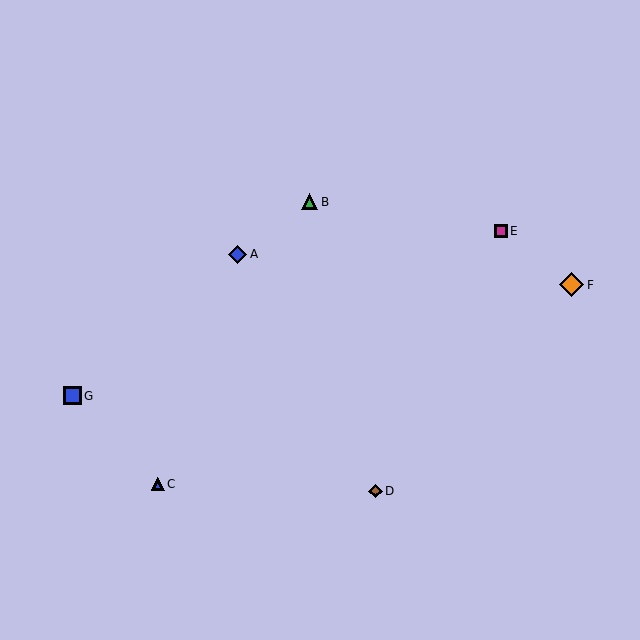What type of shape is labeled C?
Shape C is a blue triangle.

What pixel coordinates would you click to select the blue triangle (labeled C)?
Click at (158, 484) to select the blue triangle C.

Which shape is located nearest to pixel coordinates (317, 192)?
The green triangle (labeled B) at (310, 202) is nearest to that location.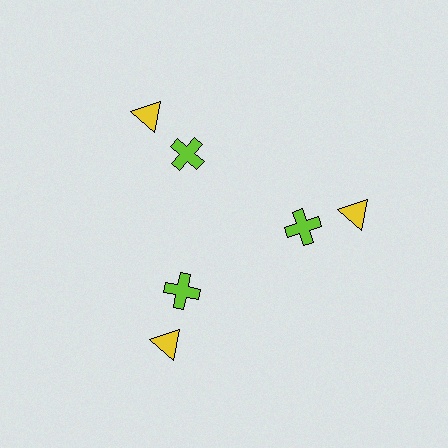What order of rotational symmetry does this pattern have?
This pattern has 3-fold rotational symmetry.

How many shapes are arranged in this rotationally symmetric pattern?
There are 6 shapes, arranged in 3 groups of 2.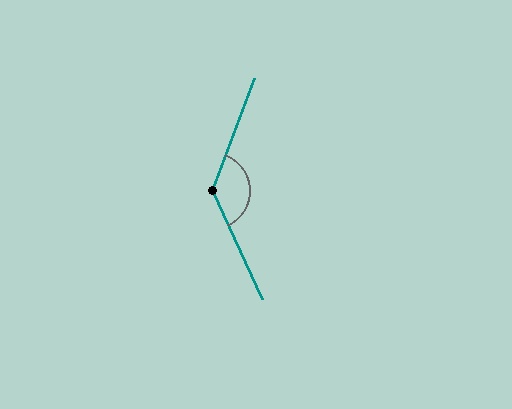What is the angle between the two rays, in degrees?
Approximately 135 degrees.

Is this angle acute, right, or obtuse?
It is obtuse.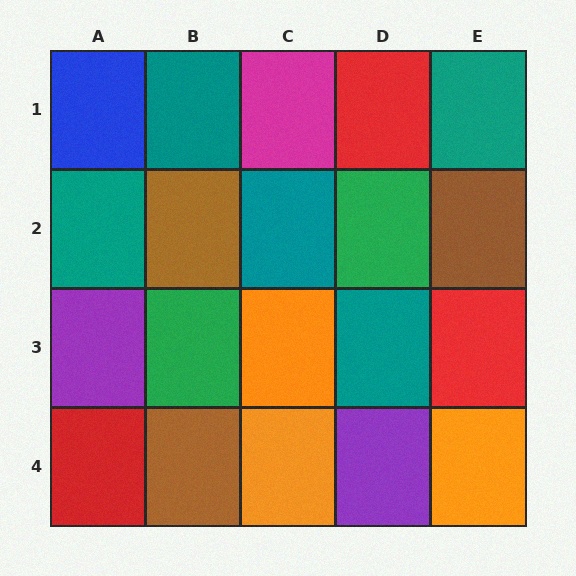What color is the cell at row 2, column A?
Teal.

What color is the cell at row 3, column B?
Green.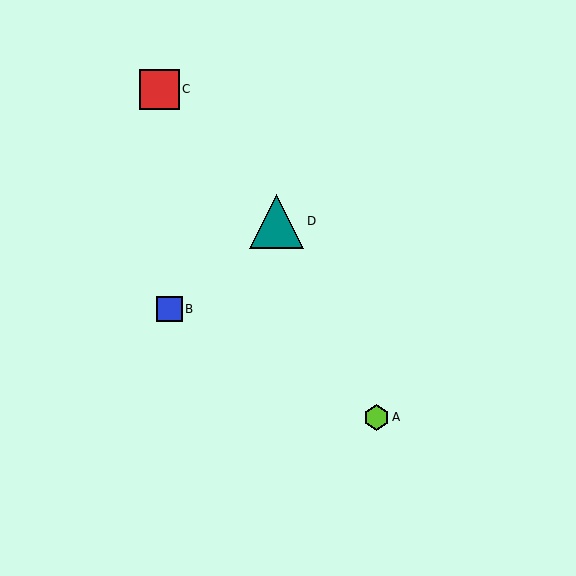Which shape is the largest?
The teal triangle (labeled D) is the largest.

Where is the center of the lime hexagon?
The center of the lime hexagon is at (376, 417).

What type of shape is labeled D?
Shape D is a teal triangle.